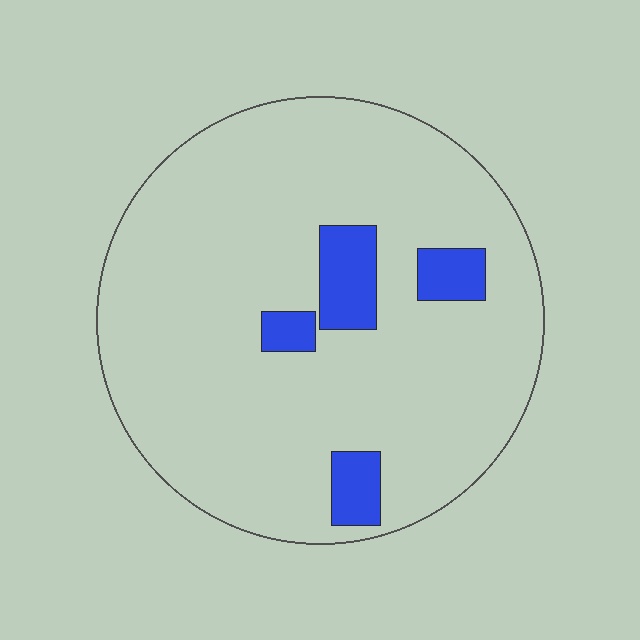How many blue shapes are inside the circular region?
4.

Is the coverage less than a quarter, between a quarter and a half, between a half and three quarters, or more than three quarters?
Less than a quarter.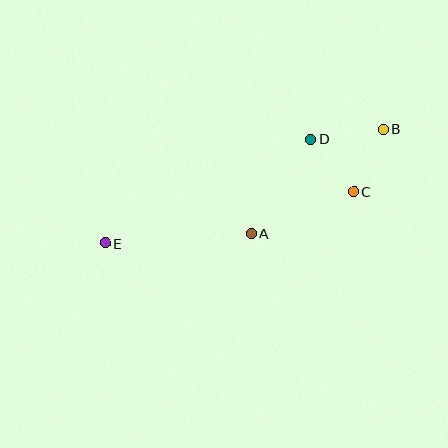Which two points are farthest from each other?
Points B and E are farthest from each other.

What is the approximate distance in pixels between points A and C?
The distance between A and C is approximately 111 pixels.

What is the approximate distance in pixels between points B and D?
The distance between B and D is approximately 73 pixels.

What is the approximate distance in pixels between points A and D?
The distance between A and D is approximately 112 pixels.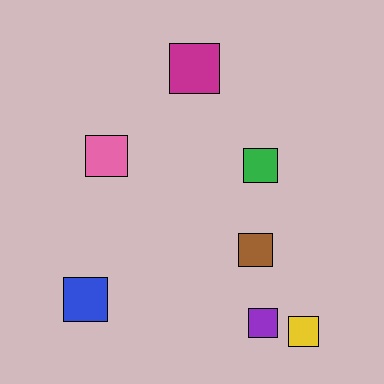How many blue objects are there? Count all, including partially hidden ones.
There is 1 blue object.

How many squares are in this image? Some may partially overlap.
There are 7 squares.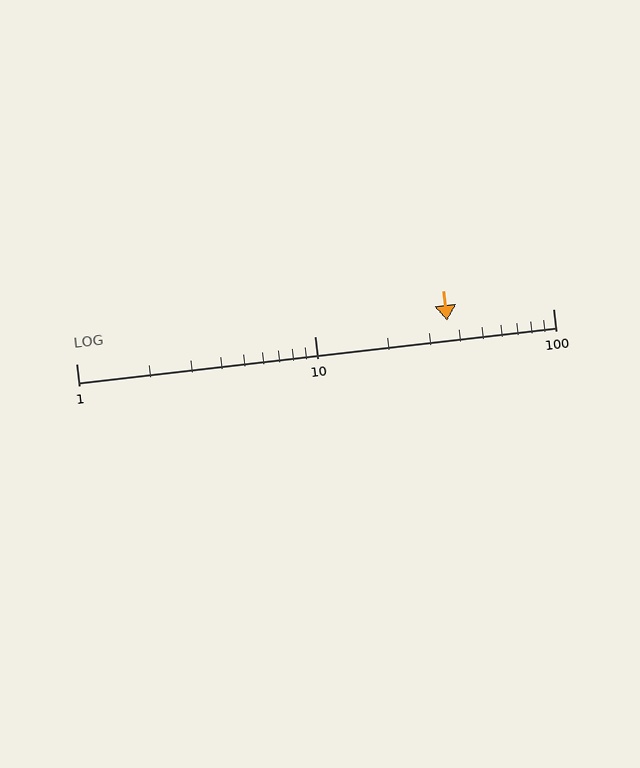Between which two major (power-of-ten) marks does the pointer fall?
The pointer is between 10 and 100.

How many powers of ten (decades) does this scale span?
The scale spans 2 decades, from 1 to 100.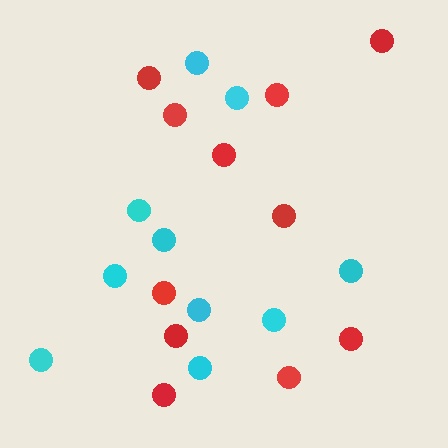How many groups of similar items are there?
There are 2 groups: one group of red circles (11) and one group of cyan circles (10).